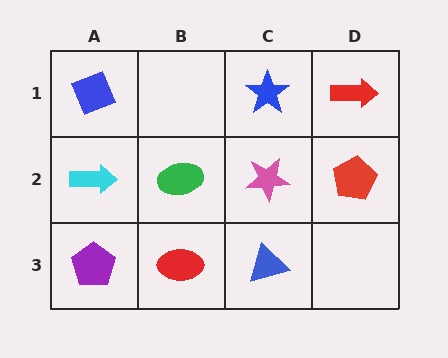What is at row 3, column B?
A red ellipse.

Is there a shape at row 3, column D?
No, that cell is empty.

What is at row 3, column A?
A purple pentagon.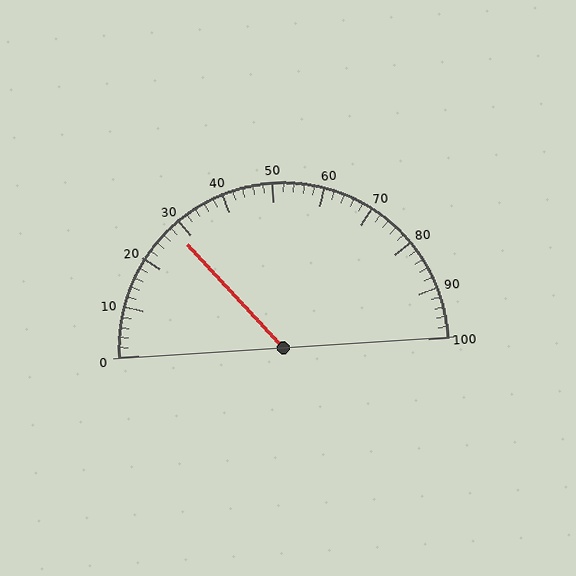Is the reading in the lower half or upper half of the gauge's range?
The reading is in the lower half of the range (0 to 100).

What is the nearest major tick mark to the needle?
The nearest major tick mark is 30.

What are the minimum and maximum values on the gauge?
The gauge ranges from 0 to 100.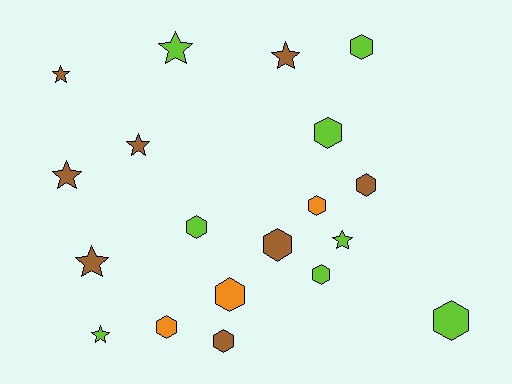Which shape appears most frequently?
Hexagon, with 11 objects.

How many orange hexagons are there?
There are 3 orange hexagons.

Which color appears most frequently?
Brown, with 8 objects.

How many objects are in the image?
There are 19 objects.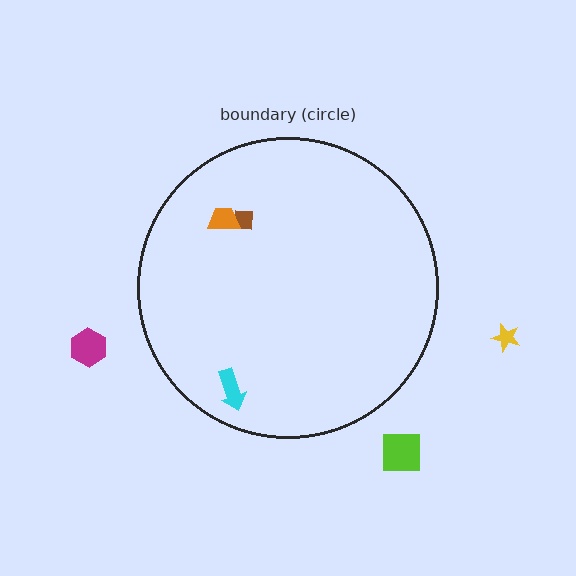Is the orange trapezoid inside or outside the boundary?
Inside.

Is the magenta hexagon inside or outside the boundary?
Outside.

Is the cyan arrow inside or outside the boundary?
Inside.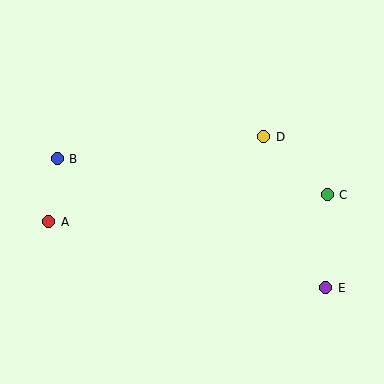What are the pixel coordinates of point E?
Point E is at (326, 288).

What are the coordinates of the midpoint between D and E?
The midpoint between D and E is at (295, 212).